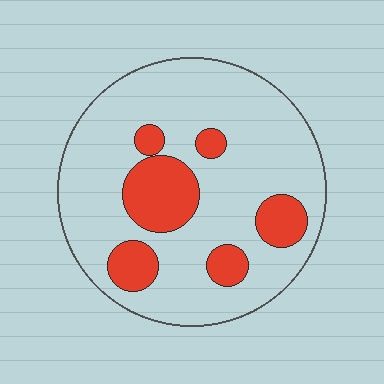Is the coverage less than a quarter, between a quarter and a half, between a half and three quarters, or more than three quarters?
Less than a quarter.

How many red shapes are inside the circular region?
6.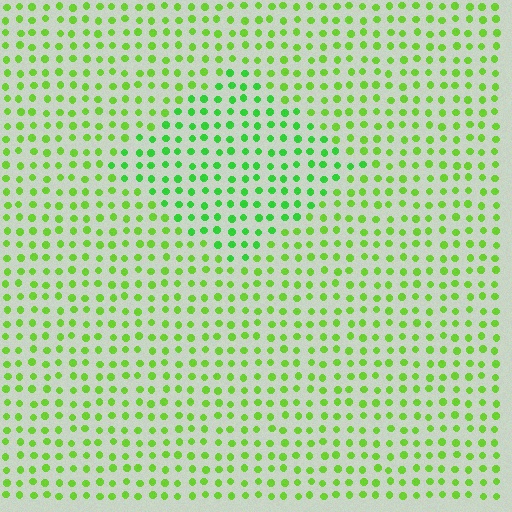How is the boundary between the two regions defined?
The boundary is defined purely by a slight shift in hue (about 24 degrees). Spacing, size, and orientation are identical on both sides.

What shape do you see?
I see a diamond.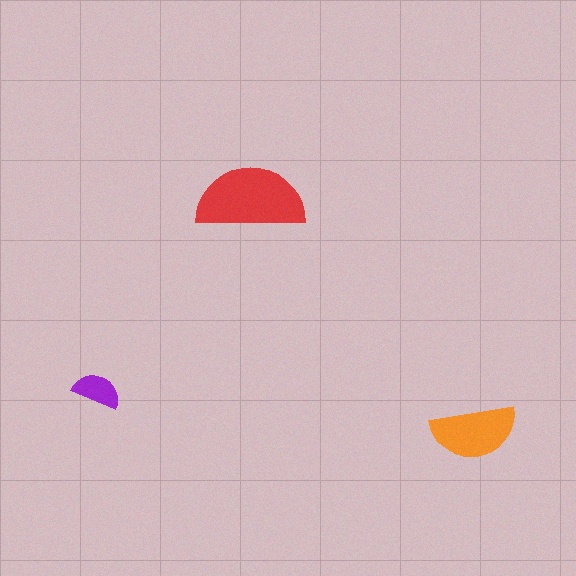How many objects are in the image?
There are 3 objects in the image.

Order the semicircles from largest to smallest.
the red one, the orange one, the purple one.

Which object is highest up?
The red semicircle is topmost.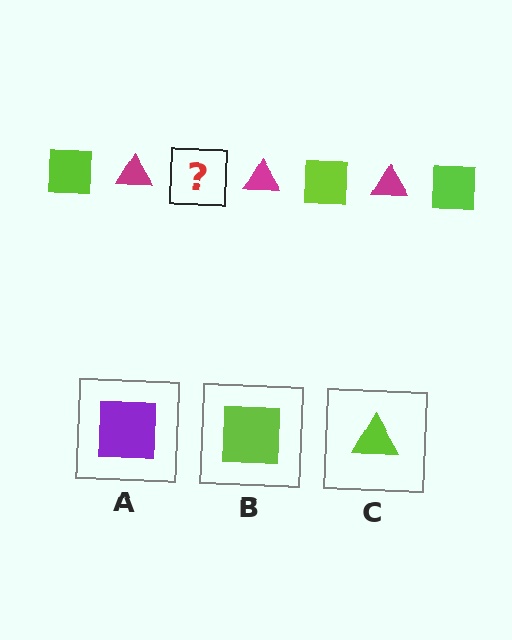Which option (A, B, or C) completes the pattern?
B.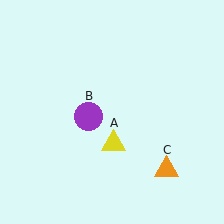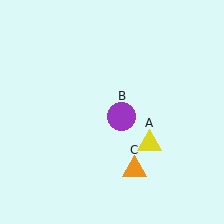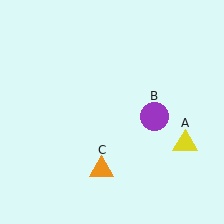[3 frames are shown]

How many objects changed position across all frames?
3 objects changed position: yellow triangle (object A), purple circle (object B), orange triangle (object C).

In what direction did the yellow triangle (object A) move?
The yellow triangle (object A) moved right.